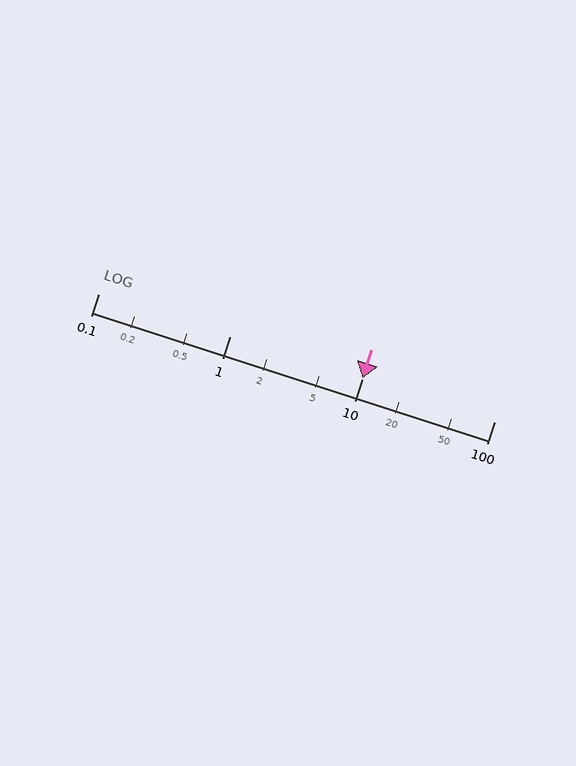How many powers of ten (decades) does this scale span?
The scale spans 3 decades, from 0.1 to 100.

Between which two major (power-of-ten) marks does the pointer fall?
The pointer is between 10 and 100.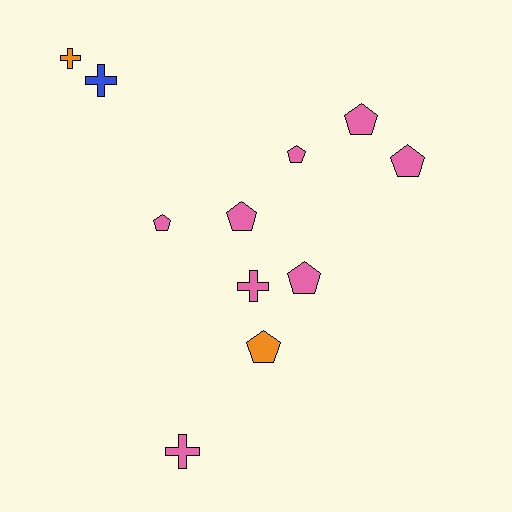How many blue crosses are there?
There is 1 blue cross.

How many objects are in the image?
There are 11 objects.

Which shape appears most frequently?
Pentagon, with 7 objects.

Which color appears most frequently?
Pink, with 8 objects.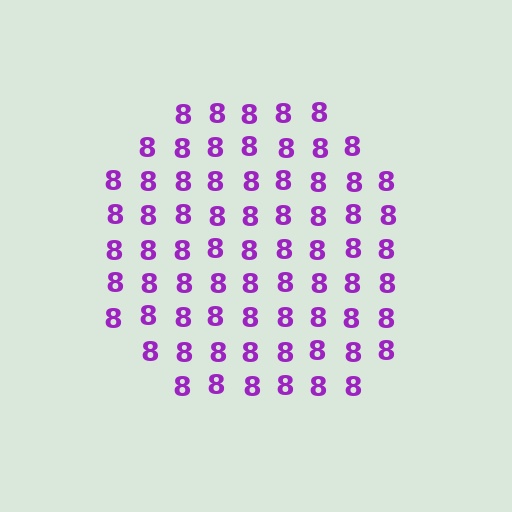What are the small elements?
The small elements are digit 8's.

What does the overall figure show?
The overall figure shows a circle.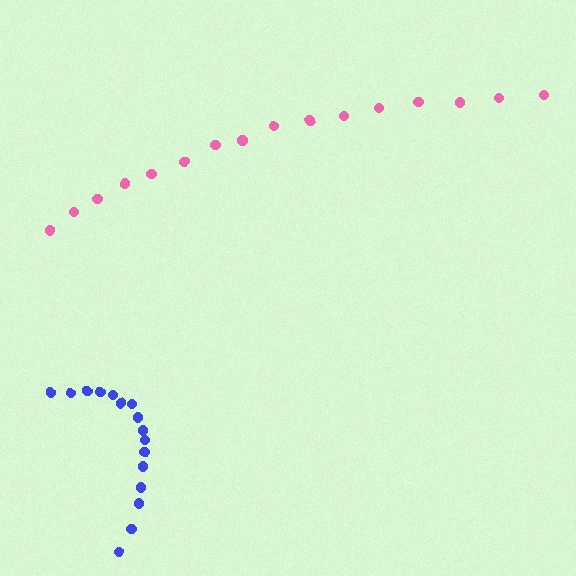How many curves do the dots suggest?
There are 2 distinct paths.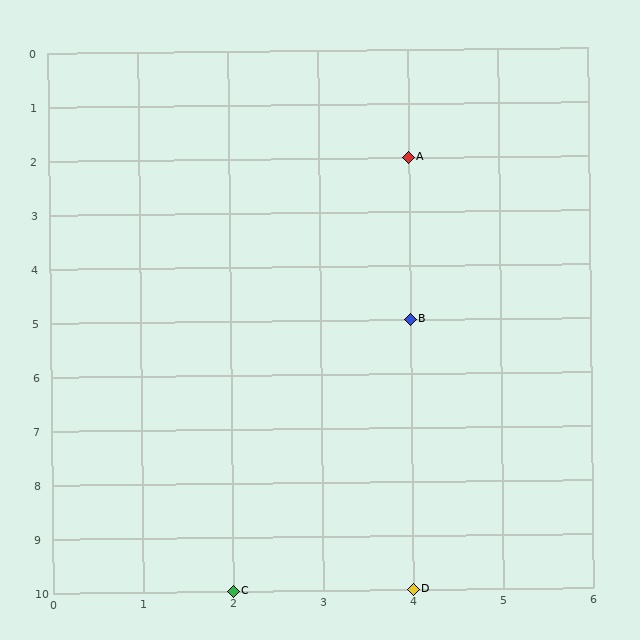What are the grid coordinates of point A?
Point A is at grid coordinates (4, 2).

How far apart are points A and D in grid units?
Points A and D are 8 rows apart.